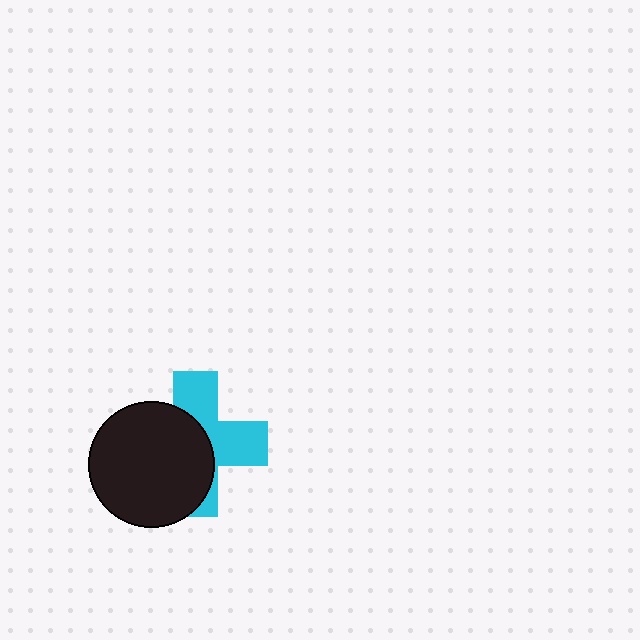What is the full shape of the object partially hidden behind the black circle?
The partially hidden object is a cyan cross.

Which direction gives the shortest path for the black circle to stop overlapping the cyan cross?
Moving left gives the shortest separation.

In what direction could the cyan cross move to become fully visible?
The cyan cross could move right. That would shift it out from behind the black circle entirely.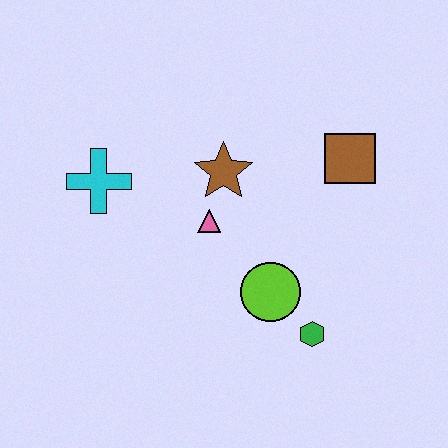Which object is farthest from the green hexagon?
The cyan cross is farthest from the green hexagon.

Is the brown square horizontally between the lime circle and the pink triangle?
No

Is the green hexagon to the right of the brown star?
Yes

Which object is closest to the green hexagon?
The lime circle is closest to the green hexagon.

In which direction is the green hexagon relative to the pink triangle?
The green hexagon is below the pink triangle.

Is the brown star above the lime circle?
Yes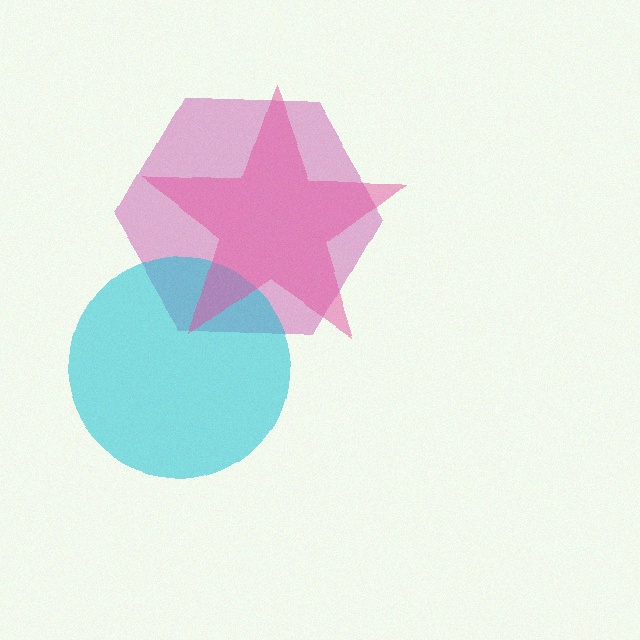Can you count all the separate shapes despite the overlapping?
Yes, there are 3 separate shapes.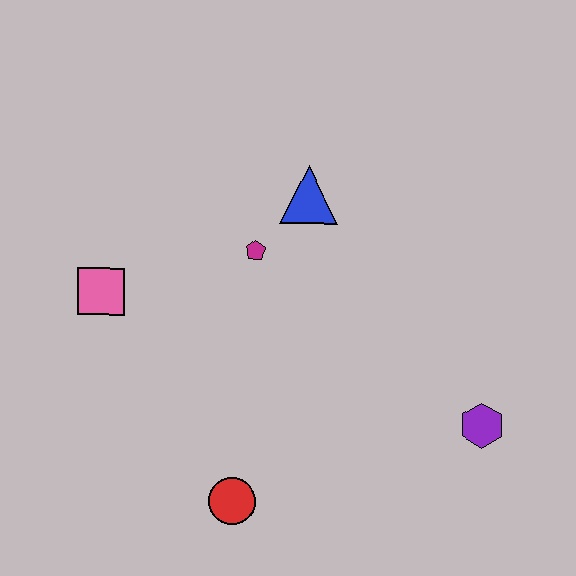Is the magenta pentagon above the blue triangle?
No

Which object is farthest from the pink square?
The purple hexagon is farthest from the pink square.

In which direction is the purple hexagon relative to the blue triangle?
The purple hexagon is below the blue triangle.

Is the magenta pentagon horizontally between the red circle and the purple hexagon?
Yes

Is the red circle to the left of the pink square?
No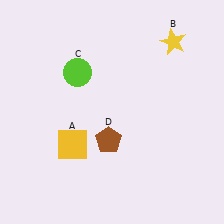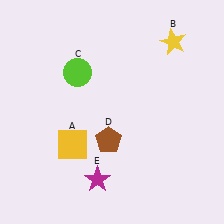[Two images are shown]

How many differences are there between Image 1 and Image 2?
There is 1 difference between the two images.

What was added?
A magenta star (E) was added in Image 2.